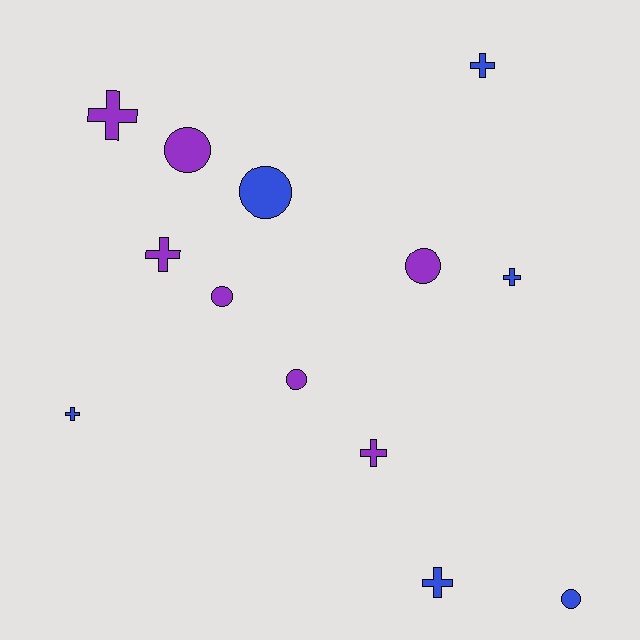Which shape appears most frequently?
Cross, with 7 objects.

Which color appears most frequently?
Purple, with 7 objects.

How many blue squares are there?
There are no blue squares.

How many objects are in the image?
There are 13 objects.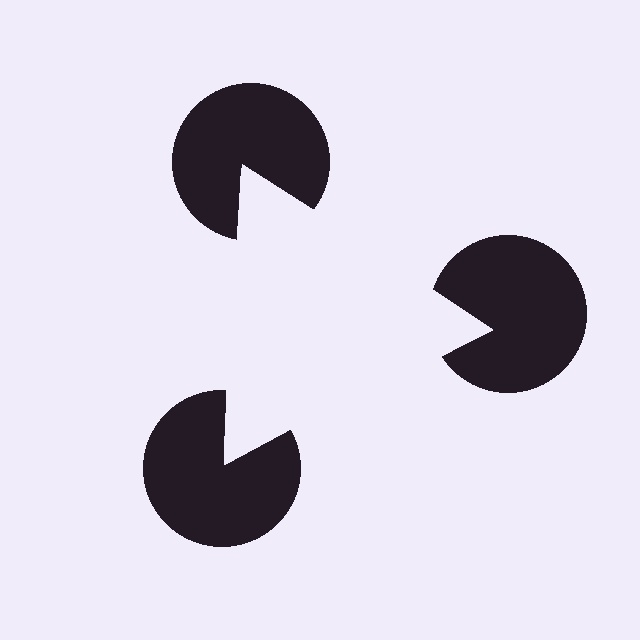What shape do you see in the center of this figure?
An illusory triangle — its edges are inferred from the aligned wedge cuts in the pac-man discs, not physically drawn.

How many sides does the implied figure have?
3 sides.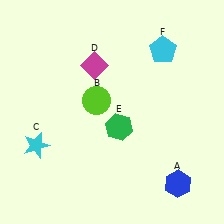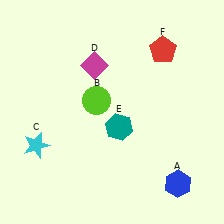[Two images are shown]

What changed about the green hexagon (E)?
In Image 1, E is green. In Image 2, it changed to teal.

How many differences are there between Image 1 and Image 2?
There are 2 differences between the two images.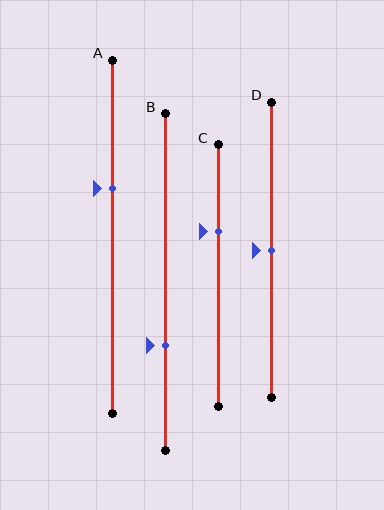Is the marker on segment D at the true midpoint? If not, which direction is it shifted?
Yes, the marker on segment D is at the true midpoint.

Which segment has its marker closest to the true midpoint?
Segment D has its marker closest to the true midpoint.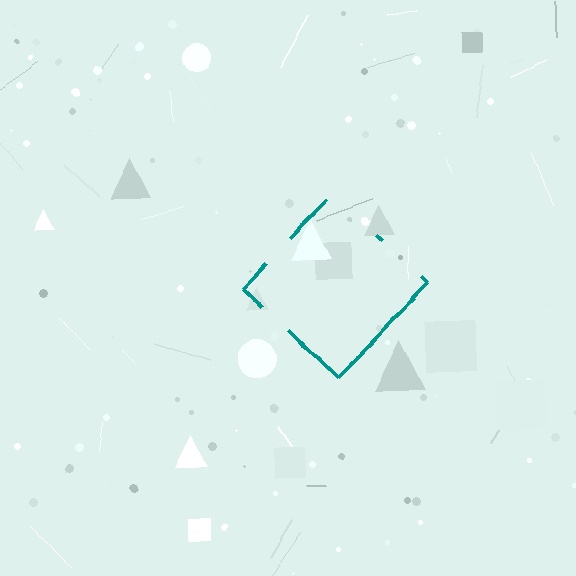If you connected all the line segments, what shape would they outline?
They would outline a diamond.